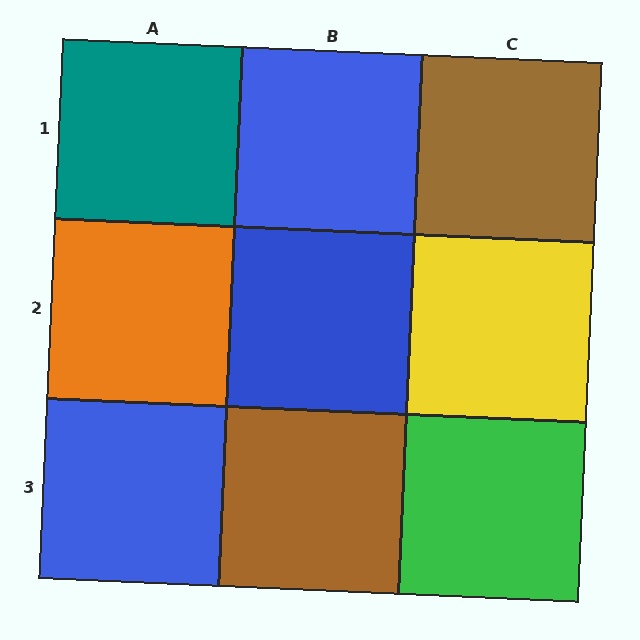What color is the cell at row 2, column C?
Yellow.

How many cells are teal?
1 cell is teal.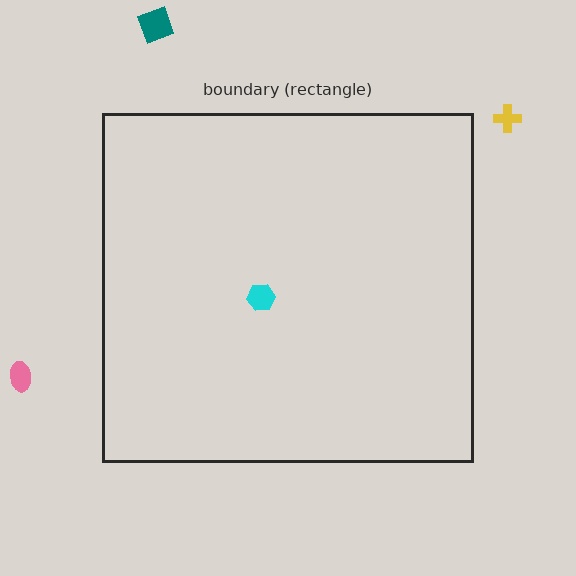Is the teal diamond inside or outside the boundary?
Outside.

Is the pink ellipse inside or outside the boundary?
Outside.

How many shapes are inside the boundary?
1 inside, 3 outside.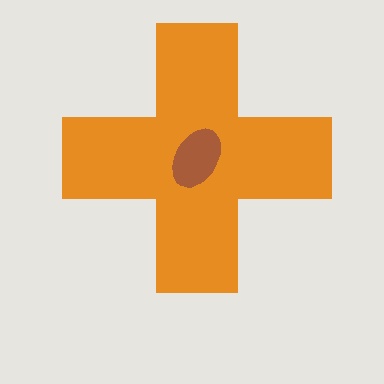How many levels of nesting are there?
2.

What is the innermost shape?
The brown ellipse.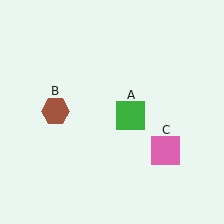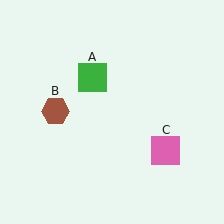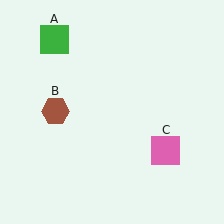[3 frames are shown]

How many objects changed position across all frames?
1 object changed position: green square (object A).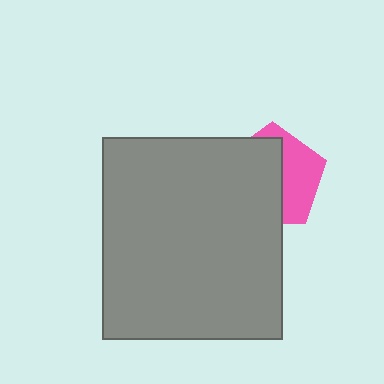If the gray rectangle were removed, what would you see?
You would see the complete pink pentagon.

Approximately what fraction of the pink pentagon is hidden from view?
Roughly 60% of the pink pentagon is hidden behind the gray rectangle.